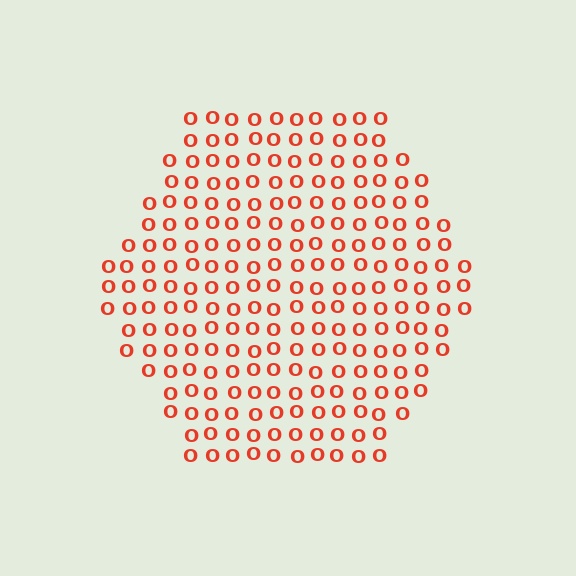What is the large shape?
The large shape is a hexagon.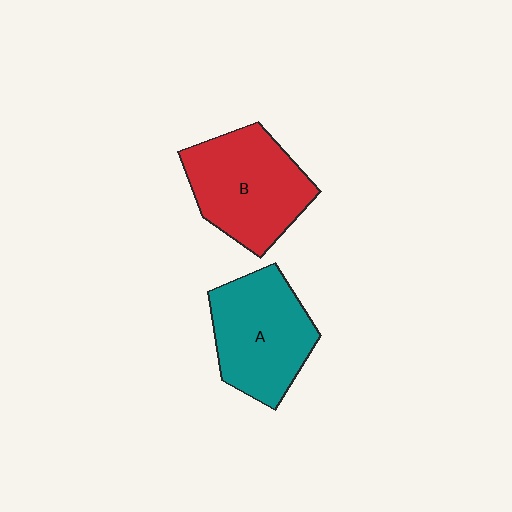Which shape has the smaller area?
Shape A (teal).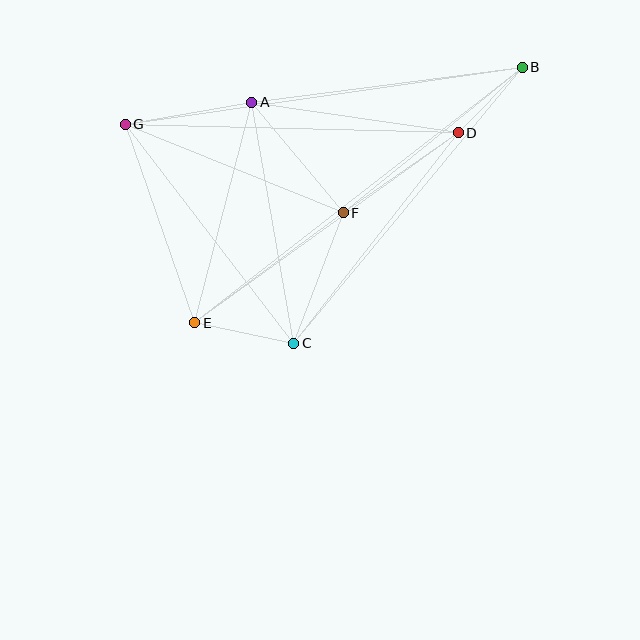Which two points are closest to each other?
Points B and D are closest to each other.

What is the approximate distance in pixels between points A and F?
The distance between A and F is approximately 143 pixels.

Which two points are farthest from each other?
Points B and E are farthest from each other.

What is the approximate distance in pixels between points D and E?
The distance between D and E is approximately 325 pixels.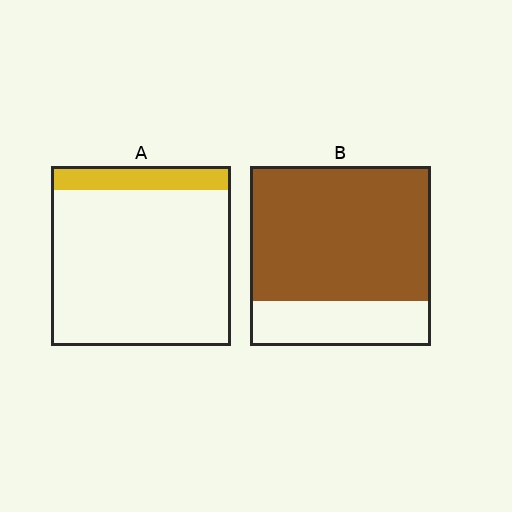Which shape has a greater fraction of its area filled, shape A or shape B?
Shape B.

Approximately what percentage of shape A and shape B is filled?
A is approximately 15% and B is approximately 75%.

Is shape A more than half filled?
No.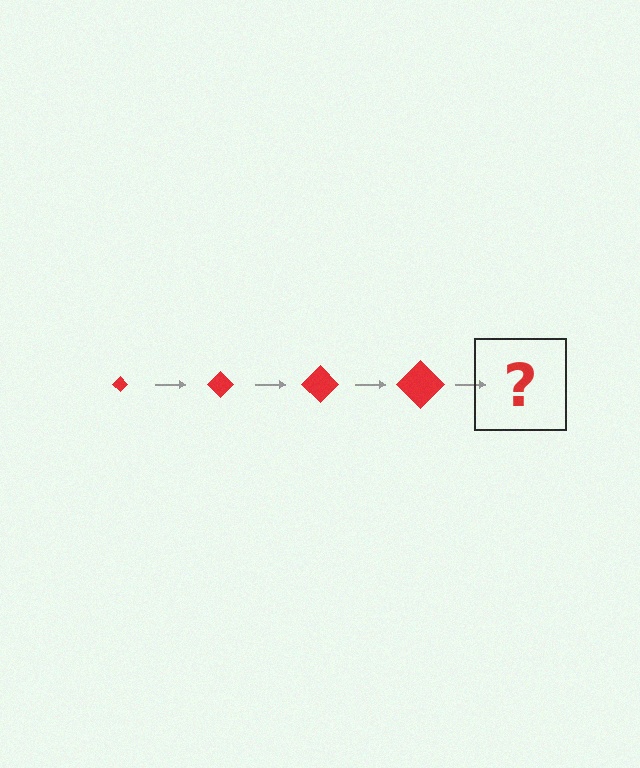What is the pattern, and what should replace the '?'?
The pattern is that the diamond gets progressively larger each step. The '?' should be a red diamond, larger than the previous one.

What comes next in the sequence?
The next element should be a red diamond, larger than the previous one.